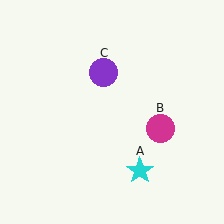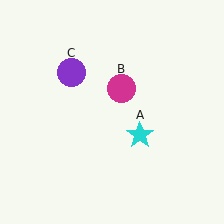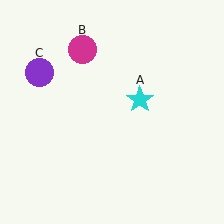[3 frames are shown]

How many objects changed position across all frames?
3 objects changed position: cyan star (object A), magenta circle (object B), purple circle (object C).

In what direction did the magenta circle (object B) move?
The magenta circle (object B) moved up and to the left.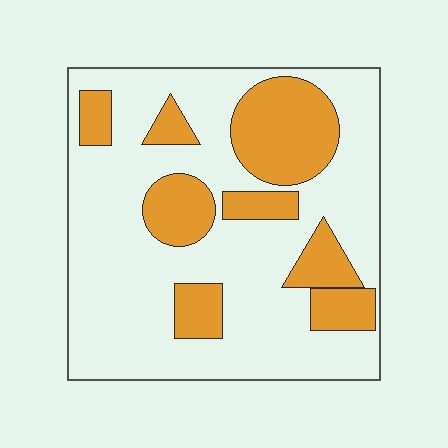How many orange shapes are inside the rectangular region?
8.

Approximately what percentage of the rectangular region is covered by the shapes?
Approximately 30%.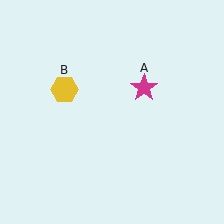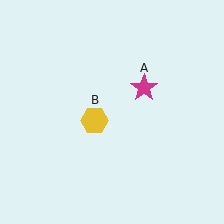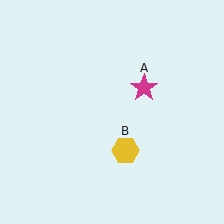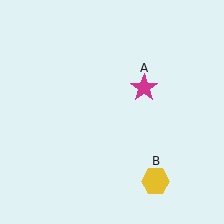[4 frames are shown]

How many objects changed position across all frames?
1 object changed position: yellow hexagon (object B).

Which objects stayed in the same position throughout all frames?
Magenta star (object A) remained stationary.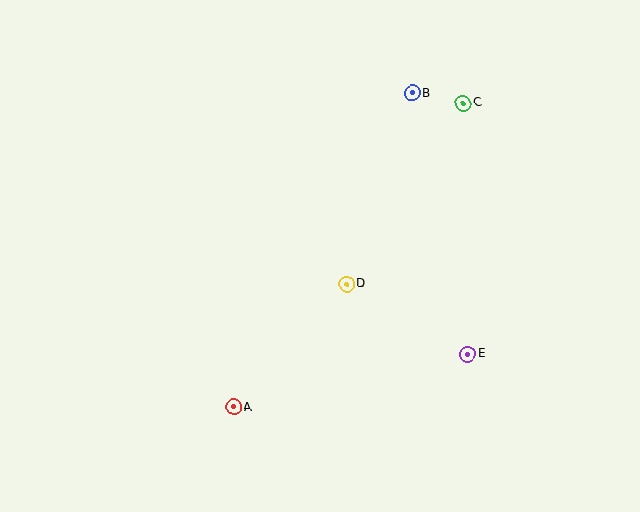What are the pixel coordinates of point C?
Point C is at (463, 103).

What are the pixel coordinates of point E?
Point E is at (467, 354).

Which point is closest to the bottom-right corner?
Point E is closest to the bottom-right corner.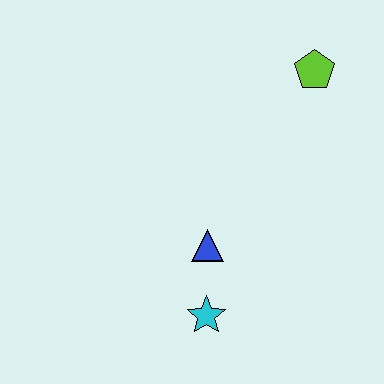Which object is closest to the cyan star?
The blue triangle is closest to the cyan star.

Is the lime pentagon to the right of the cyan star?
Yes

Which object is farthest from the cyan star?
The lime pentagon is farthest from the cyan star.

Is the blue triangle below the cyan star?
No